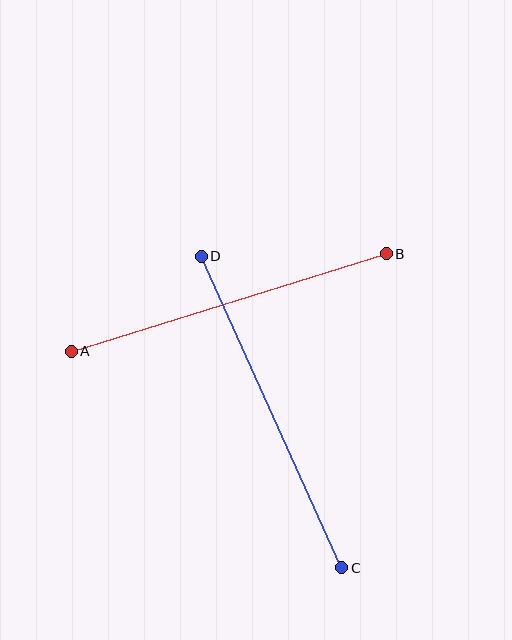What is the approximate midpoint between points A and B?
The midpoint is at approximately (229, 302) pixels.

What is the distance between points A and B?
The distance is approximately 330 pixels.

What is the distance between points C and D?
The distance is approximately 342 pixels.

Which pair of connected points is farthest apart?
Points C and D are farthest apart.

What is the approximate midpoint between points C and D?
The midpoint is at approximately (271, 412) pixels.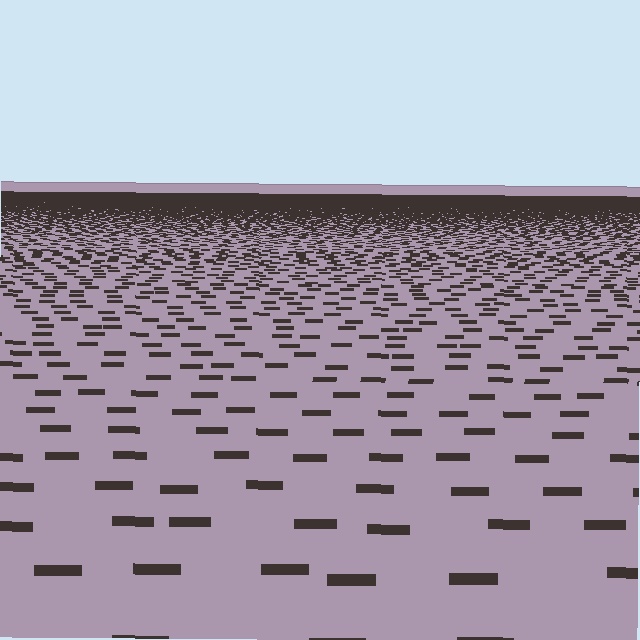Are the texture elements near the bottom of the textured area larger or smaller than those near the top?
Larger. Near the bottom, elements are closer to the viewer and appear at a bigger on-screen size.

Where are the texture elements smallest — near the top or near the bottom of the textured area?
Near the top.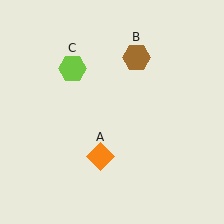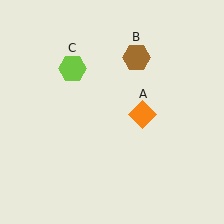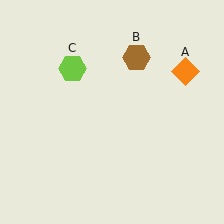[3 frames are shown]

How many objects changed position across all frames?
1 object changed position: orange diamond (object A).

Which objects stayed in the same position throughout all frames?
Brown hexagon (object B) and lime hexagon (object C) remained stationary.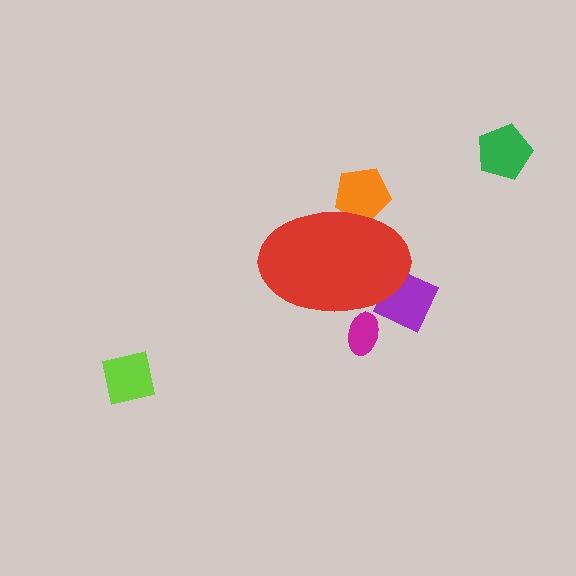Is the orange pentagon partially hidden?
Yes, the orange pentagon is partially hidden behind the red ellipse.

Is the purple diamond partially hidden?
Yes, the purple diamond is partially hidden behind the red ellipse.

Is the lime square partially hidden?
No, the lime square is fully visible.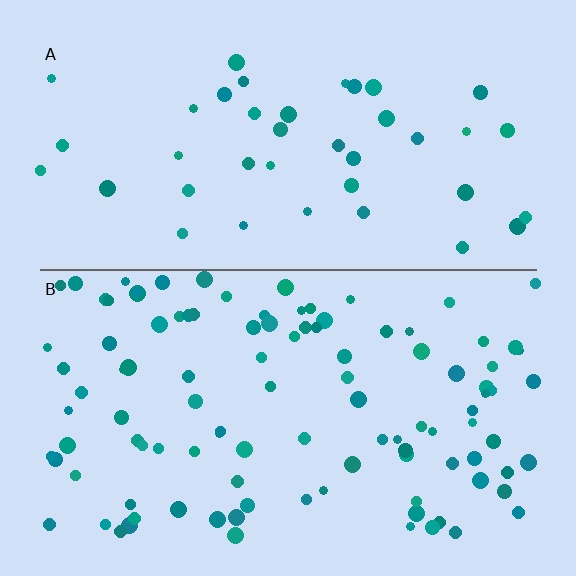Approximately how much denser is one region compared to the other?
Approximately 2.6× — region B over region A.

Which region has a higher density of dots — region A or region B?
B (the bottom).